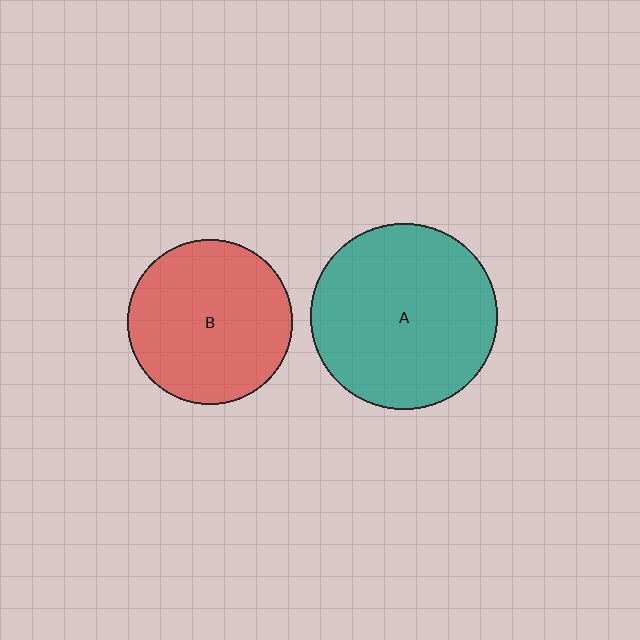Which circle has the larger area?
Circle A (teal).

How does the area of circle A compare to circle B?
Approximately 1.3 times.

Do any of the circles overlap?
No, none of the circles overlap.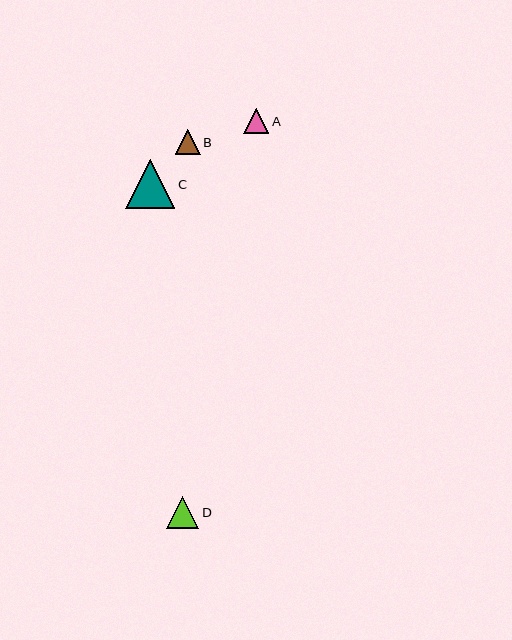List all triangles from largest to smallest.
From largest to smallest: C, D, B, A.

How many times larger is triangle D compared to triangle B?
Triangle D is approximately 1.3 times the size of triangle B.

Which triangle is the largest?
Triangle C is the largest with a size of approximately 49 pixels.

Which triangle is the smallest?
Triangle A is the smallest with a size of approximately 25 pixels.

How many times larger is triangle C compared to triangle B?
Triangle C is approximately 2.0 times the size of triangle B.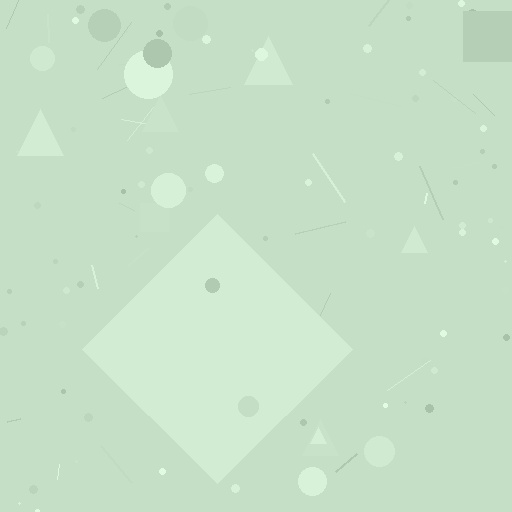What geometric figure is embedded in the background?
A diamond is embedded in the background.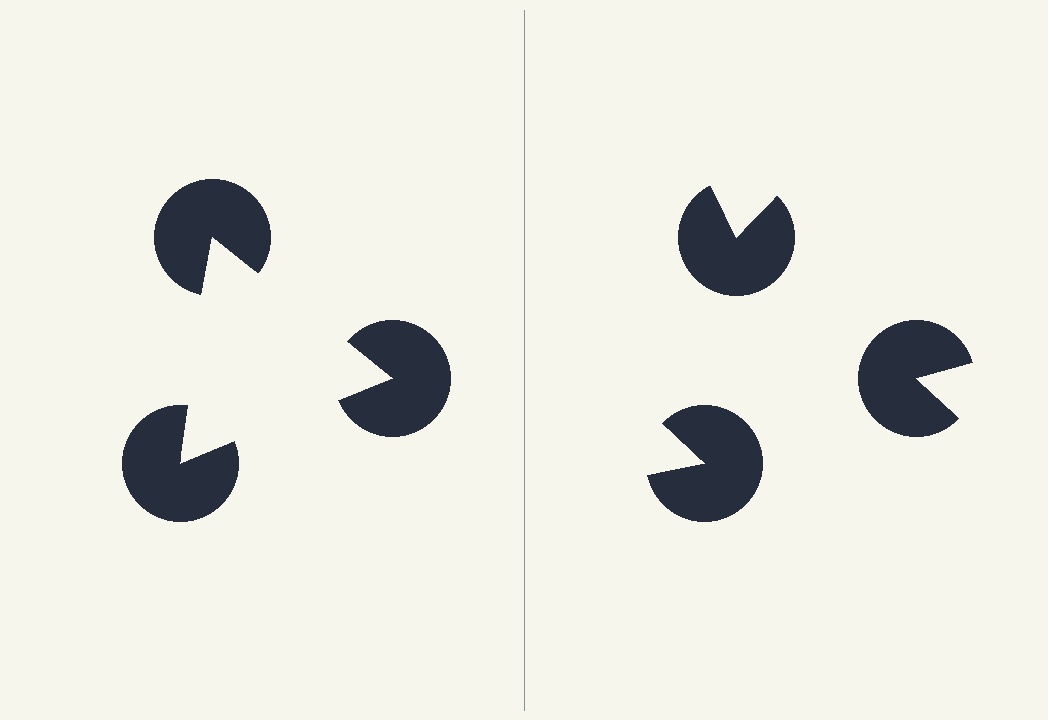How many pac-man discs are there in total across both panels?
6 — 3 on each side.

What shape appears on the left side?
An illusory triangle.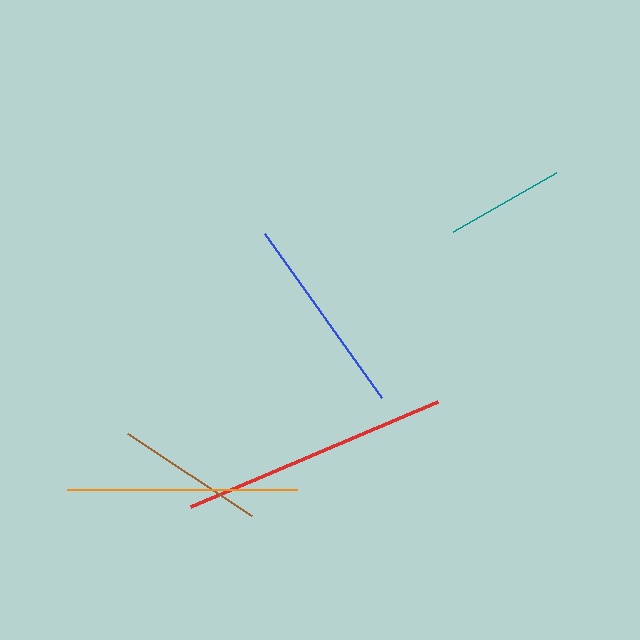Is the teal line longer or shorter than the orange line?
The orange line is longer than the teal line.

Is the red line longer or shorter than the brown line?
The red line is longer than the brown line.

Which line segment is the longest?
The red line is the longest at approximately 269 pixels.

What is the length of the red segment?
The red segment is approximately 269 pixels long.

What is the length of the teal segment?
The teal segment is approximately 119 pixels long.